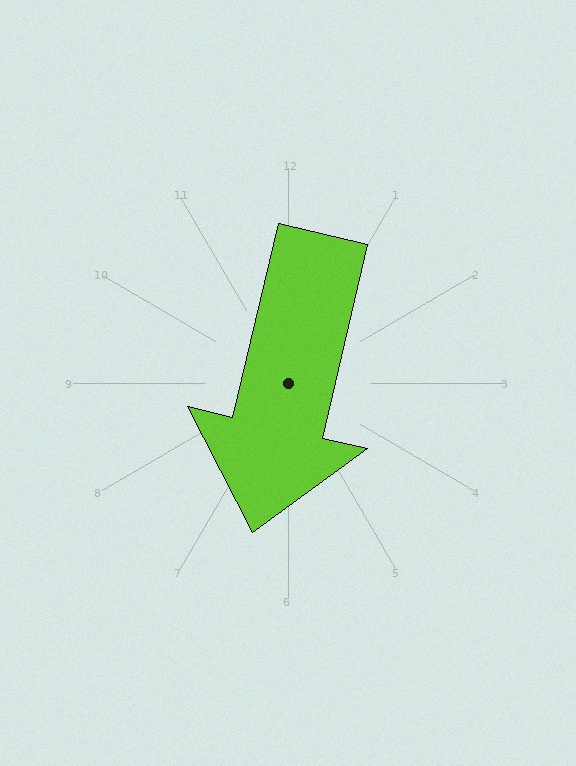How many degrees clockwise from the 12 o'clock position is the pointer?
Approximately 193 degrees.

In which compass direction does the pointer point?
South.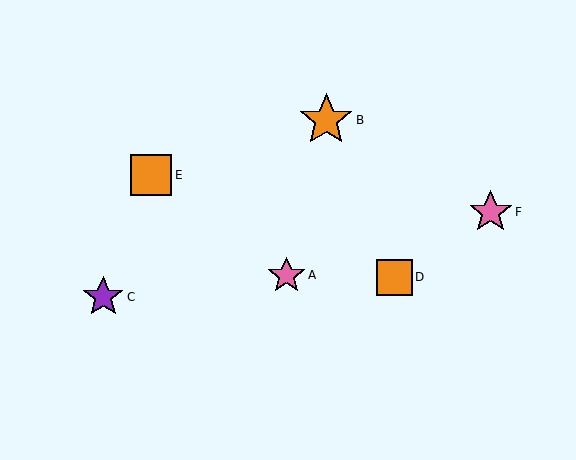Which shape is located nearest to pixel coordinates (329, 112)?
The orange star (labeled B) at (326, 120) is nearest to that location.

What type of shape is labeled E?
Shape E is an orange square.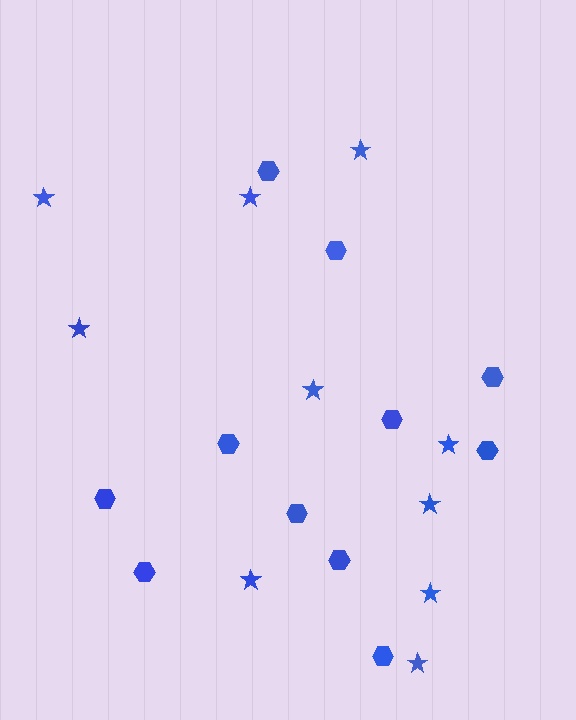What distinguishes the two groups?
There are 2 groups: one group of stars (10) and one group of hexagons (11).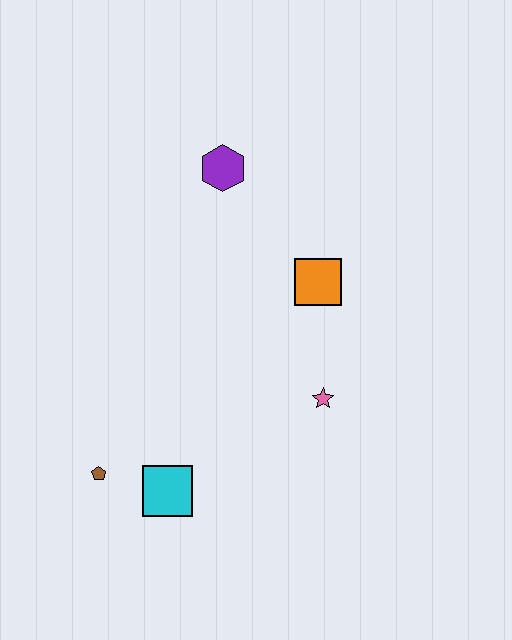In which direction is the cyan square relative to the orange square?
The cyan square is below the orange square.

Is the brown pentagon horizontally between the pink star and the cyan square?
No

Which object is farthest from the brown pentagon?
The purple hexagon is farthest from the brown pentagon.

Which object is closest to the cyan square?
The brown pentagon is closest to the cyan square.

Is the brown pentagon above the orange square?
No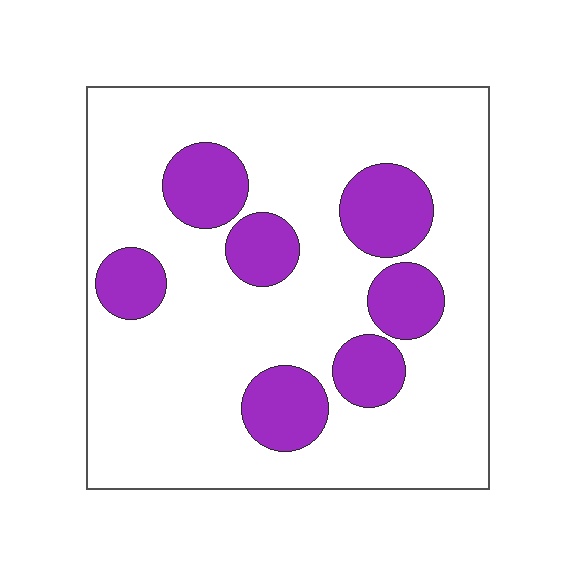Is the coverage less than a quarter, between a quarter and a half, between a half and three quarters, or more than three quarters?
Less than a quarter.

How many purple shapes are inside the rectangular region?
7.